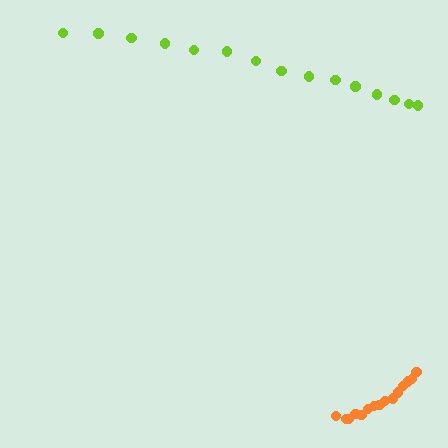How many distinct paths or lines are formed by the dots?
There are 2 distinct paths.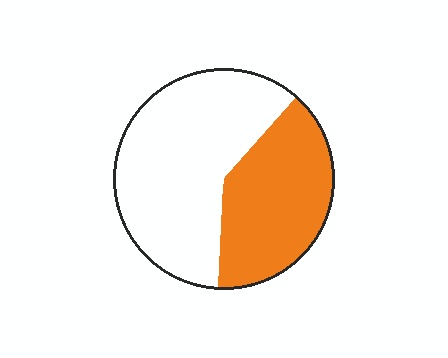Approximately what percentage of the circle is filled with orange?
Approximately 40%.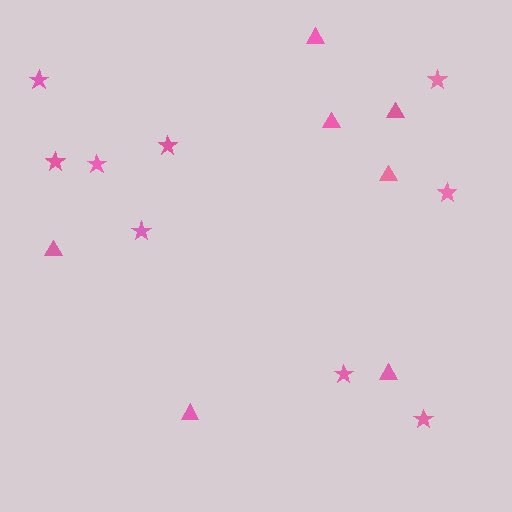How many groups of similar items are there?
There are 2 groups: one group of triangles (7) and one group of stars (9).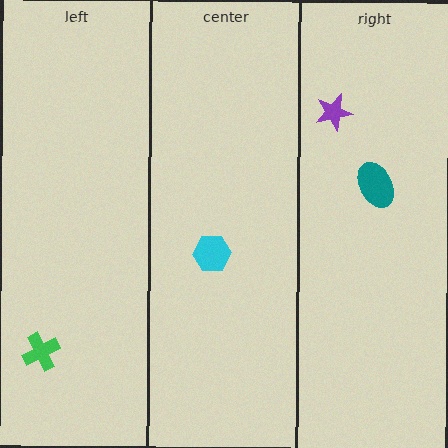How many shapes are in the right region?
2.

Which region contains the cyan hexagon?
The center region.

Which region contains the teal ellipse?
The right region.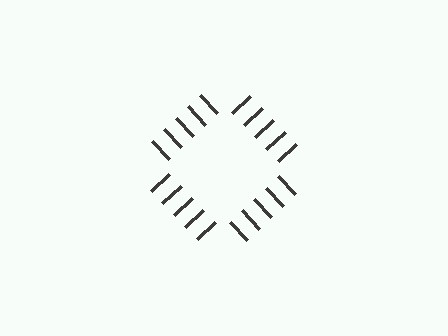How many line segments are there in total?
20 — 5 along each of the 4 edges.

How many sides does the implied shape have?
4 sides — the line-ends trace a square.